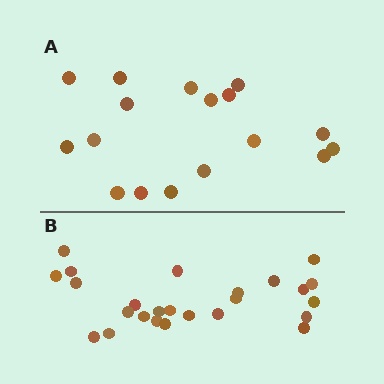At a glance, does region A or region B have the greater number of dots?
Region B (the bottom region) has more dots.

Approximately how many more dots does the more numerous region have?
Region B has roughly 8 or so more dots than region A.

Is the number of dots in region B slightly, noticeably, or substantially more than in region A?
Region B has substantially more. The ratio is roughly 1.5 to 1.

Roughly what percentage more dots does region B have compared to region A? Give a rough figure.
About 45% more.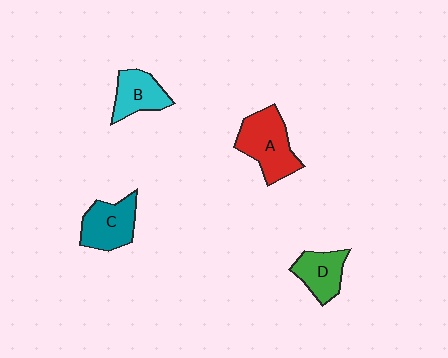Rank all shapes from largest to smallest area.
From largest to smallest: A (red), C (teal), B (cyan), D (green).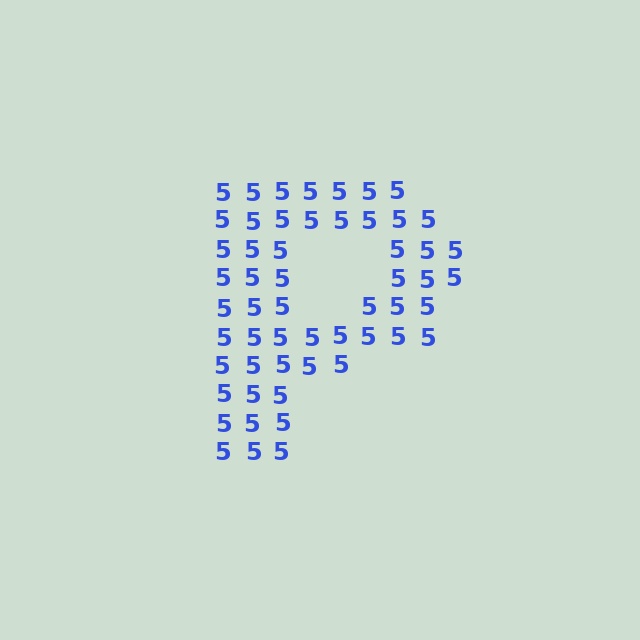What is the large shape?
The large shape is the letter P.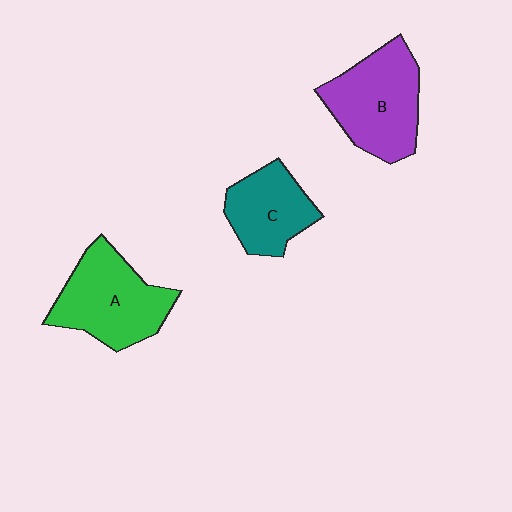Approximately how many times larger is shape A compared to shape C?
Approximately 1.4 times.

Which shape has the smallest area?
Shape C (teal).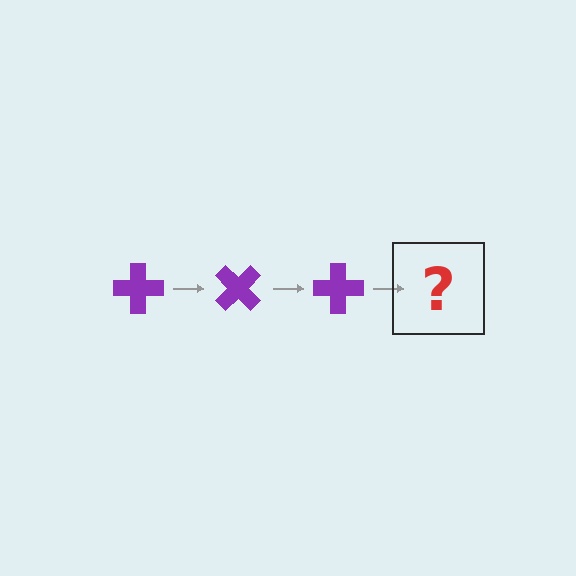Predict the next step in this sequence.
The next step is a purple cross rotated 135 degrees.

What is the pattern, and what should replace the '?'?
The pattern is that the cross rotates 45 degrees each step. The '?' should be a purple cross rotated 135 degrees.